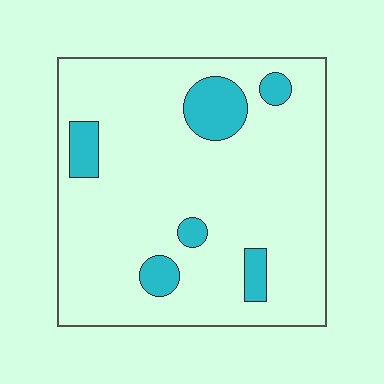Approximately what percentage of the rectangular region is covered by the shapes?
Approximately 15%.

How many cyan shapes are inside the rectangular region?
6.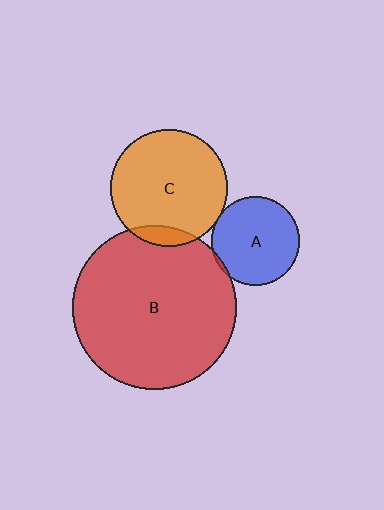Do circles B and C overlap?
Yes.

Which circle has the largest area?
Circle B (red).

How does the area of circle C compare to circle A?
Approximately 1.8 times.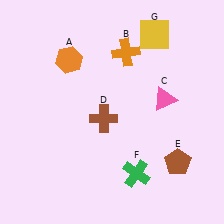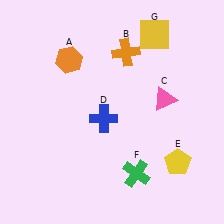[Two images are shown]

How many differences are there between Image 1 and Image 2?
There are 2 differences between the two images.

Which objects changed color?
D changed from brown to blue. E changed from brown to yellow.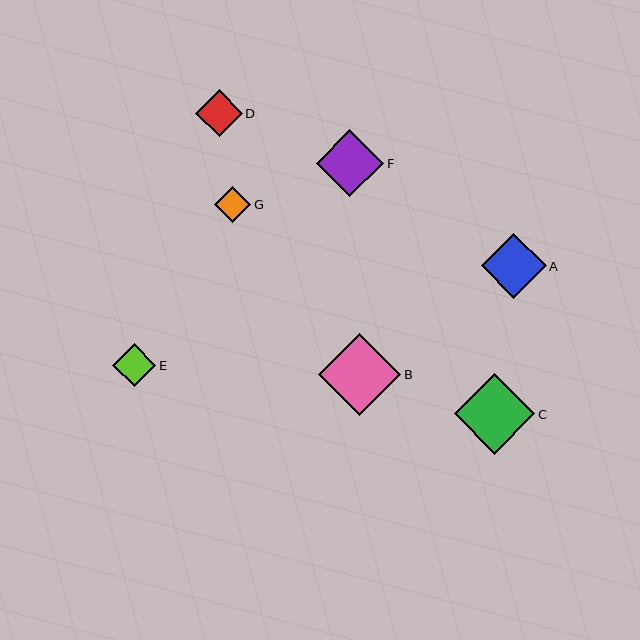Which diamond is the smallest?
Diamond G is the smallest with a size of approximately 36 pixels.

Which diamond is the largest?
Diamond B is the largest with a size of approximately 83 pixels.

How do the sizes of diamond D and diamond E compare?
Diamond D and diamond E are approximately the same size.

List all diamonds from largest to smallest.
From largest to smallest: B, C, F, A, D, E, G.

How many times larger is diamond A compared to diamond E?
Diamond A is approximately 1.5 times the size of diamond E.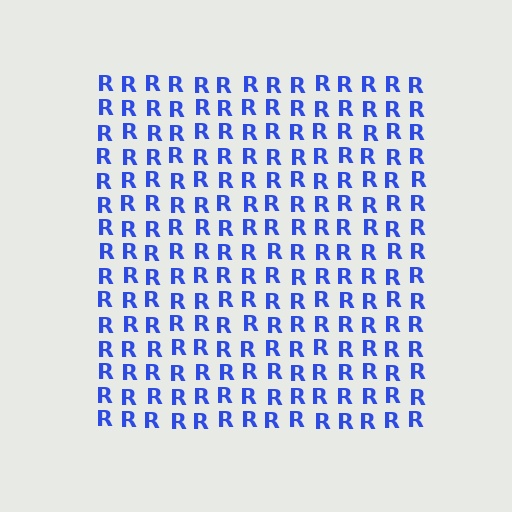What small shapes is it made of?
It is made of small letter R's.